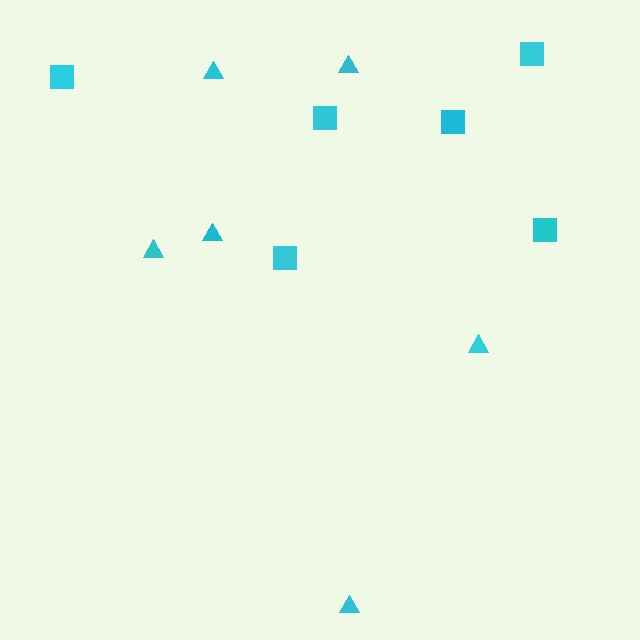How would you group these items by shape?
There are 2 groups: one group of squares (6) and one group of triangles (6).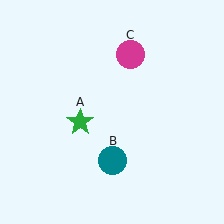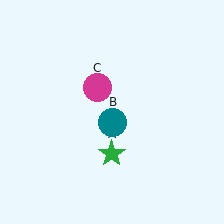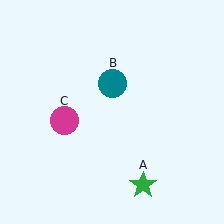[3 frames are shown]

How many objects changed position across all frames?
3 objects changed position: green star (object A), teal circle (object B), magenta circle (object C).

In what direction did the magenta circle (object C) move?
The magenta circle (object C) moved down and to the left.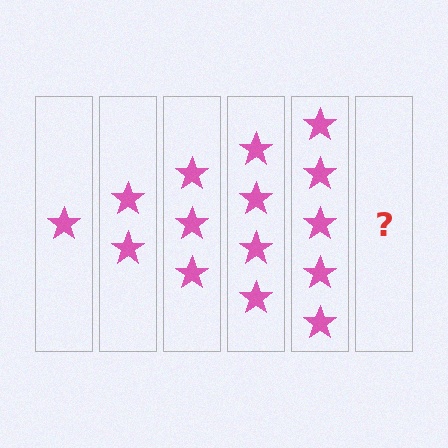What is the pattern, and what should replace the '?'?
The pattern is that each step adds one more star. The '?' should be 6 stars.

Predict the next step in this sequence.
The next step is 6 stars.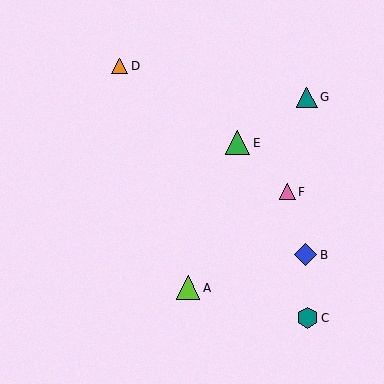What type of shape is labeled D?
Shape D is an orange triangle.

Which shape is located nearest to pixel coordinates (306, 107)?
The teal triangle (labeled G) at (307, 97) is nearest to that location.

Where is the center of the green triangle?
The center of the green triangle is at (238, 143).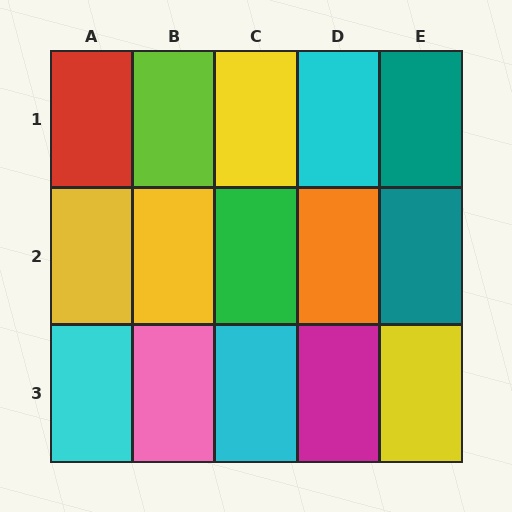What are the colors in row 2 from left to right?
Yellow, yellow, green, orange, teal.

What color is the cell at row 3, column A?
Cyan.